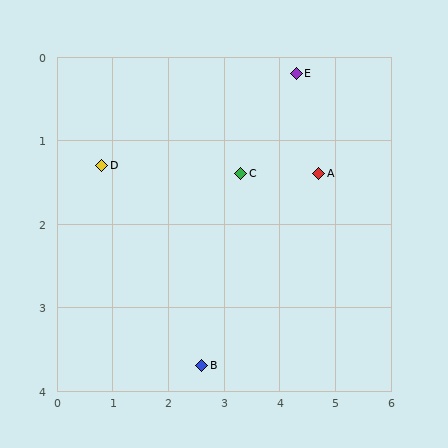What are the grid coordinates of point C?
Point C is at approximately (3.3, 1.4).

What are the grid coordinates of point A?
Point A is at approximately (4.7, 1.4).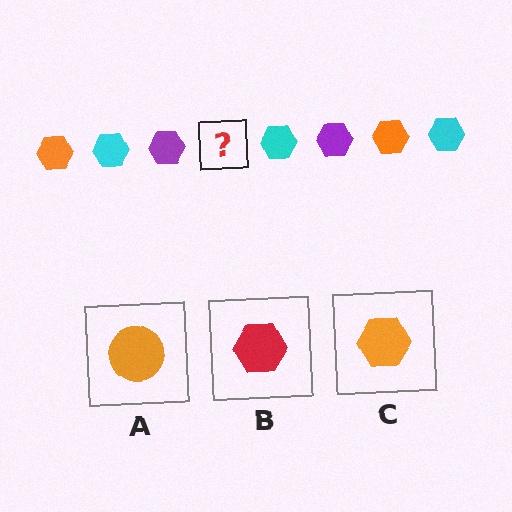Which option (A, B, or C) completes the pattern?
C.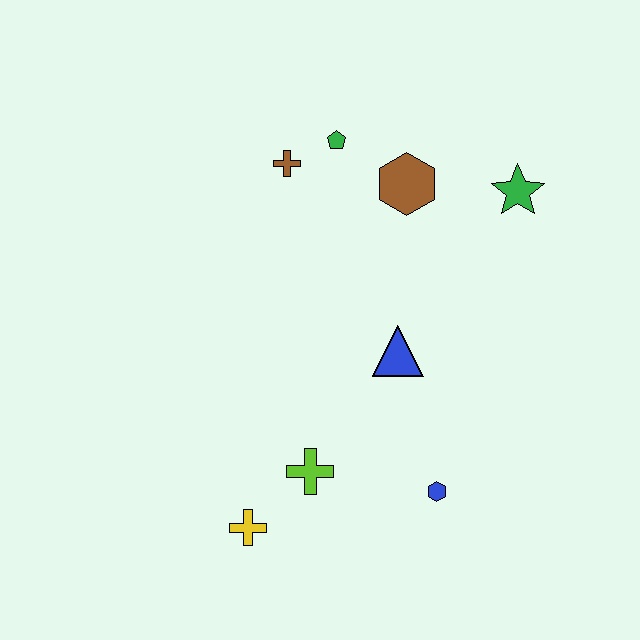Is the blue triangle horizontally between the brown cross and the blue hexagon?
Yes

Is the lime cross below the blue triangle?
Yes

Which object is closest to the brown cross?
The green pentagon is closest to the brown cross.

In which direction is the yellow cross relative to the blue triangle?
The yellow cross is below the blue triangle.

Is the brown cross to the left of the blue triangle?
Yes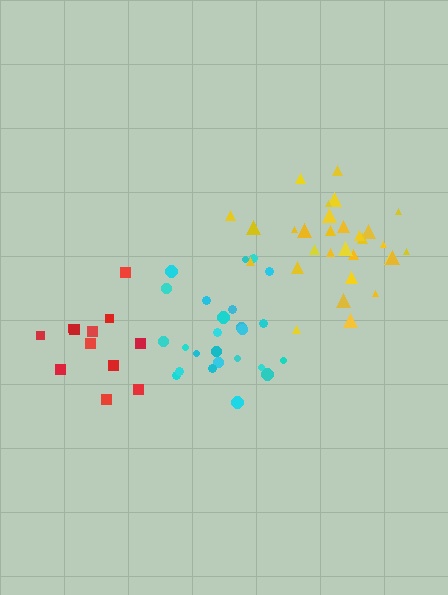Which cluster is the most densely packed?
Cyan.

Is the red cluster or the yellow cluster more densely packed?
Yellow.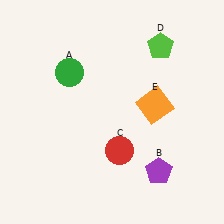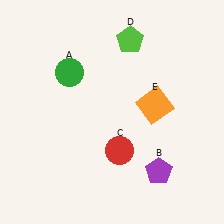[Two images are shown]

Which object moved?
The lime pentagon (D) moved left.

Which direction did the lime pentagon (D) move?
The lime pentagon (D) moved left.